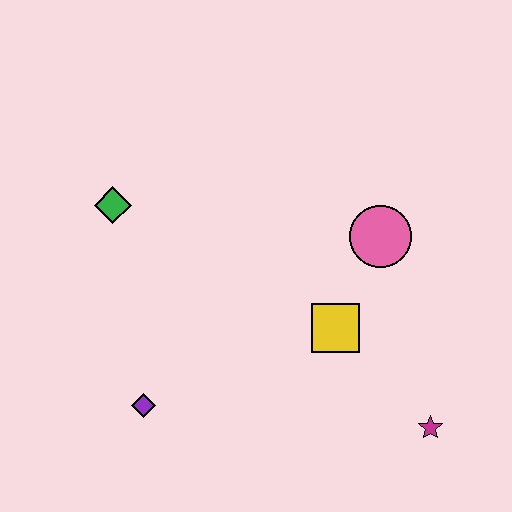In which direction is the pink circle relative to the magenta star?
The pink circle is above the magenta star.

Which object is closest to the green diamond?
The purple diamond is closest to the green diamond.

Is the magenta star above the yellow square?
No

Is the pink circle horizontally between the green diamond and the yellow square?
No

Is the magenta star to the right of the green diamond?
Yes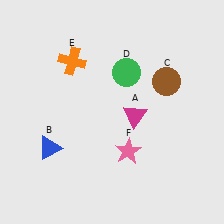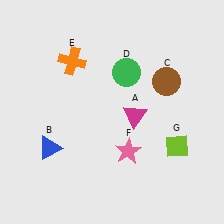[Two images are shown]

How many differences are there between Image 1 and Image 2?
There is 1 difference between the two images.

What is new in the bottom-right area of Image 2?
A lime diamond (G) was added in the bottom-right area of Image 2.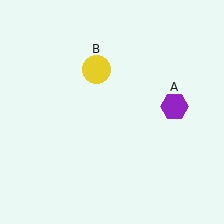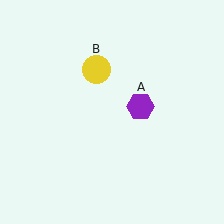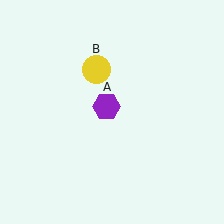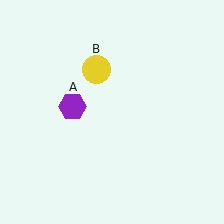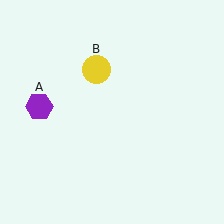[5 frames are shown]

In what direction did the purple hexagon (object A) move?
The purple hexagon (object A) moved left.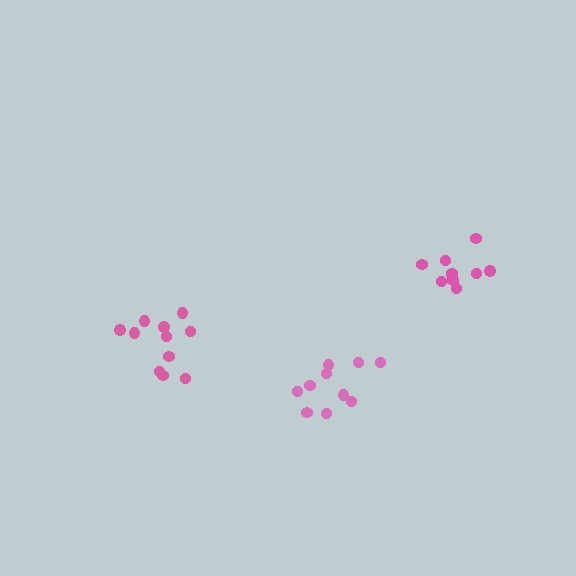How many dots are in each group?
Group 1: 10 dots, Group 2: 11 dots, Group 3: 10 dots (31 total).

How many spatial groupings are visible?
There are 3 spatial groupings.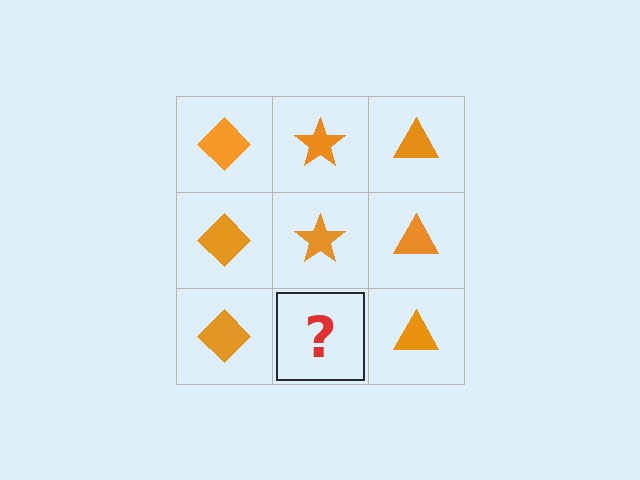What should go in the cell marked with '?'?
The missing cell should contain an orange star.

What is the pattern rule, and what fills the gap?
The rule is that each column has a consistent shape. The gap should be filled with an orange star.